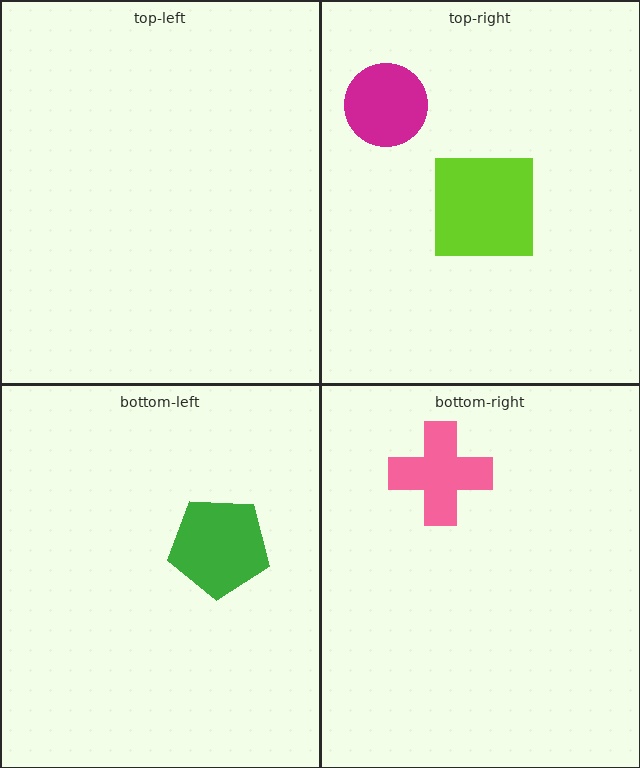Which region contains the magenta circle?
The top-right region.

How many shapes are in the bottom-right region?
1.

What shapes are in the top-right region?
The magenta circle, the lime square.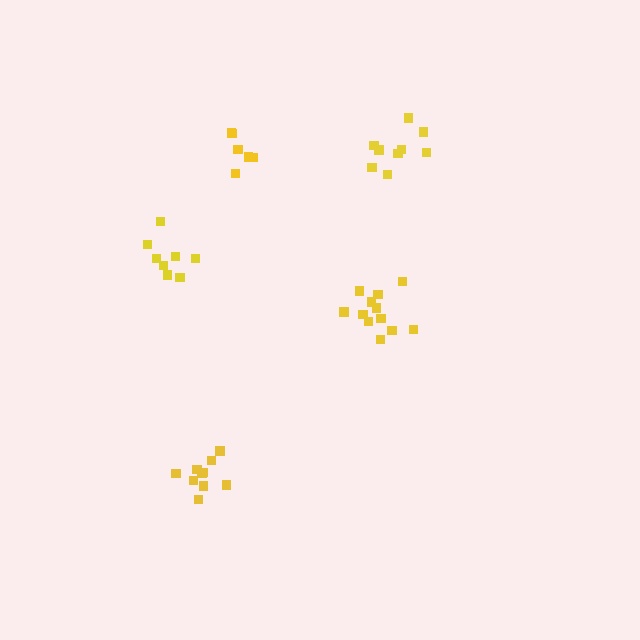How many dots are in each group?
Group 1: 10 dots, Group 2: 8 dots, Group 3: 10 dots, Group 4: 12 dots, Group 5: 6 dots (46 total).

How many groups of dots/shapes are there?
There are 5 groups.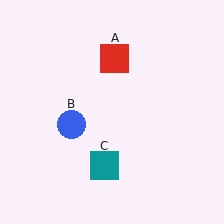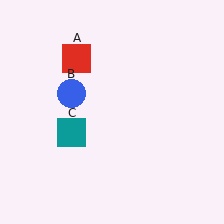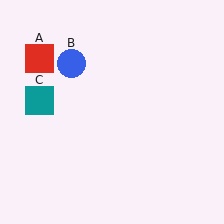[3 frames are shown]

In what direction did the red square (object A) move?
The red square (object A) moved left.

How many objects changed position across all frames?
3 objects changed position: red square (object A), blue circle (object B), teal square (object C).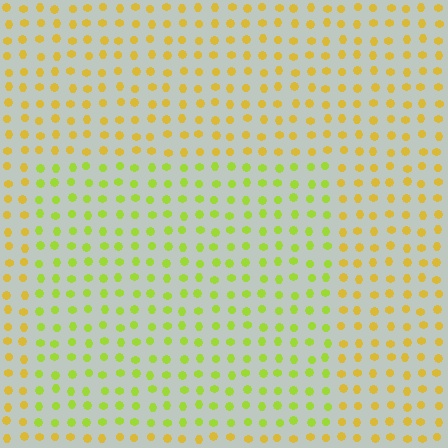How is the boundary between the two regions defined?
The boundary is defined purely by a slight shift in hue (about 35 degrees). Spacing, size, and orientation are identical on both sides.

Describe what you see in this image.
The image is filled with small yellow elements in a uniform arrangement. A rectangle-shaped region is visible where the elements are tinted to a slightly different hue, forming a subtle color boundary.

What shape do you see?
I see a rectangle.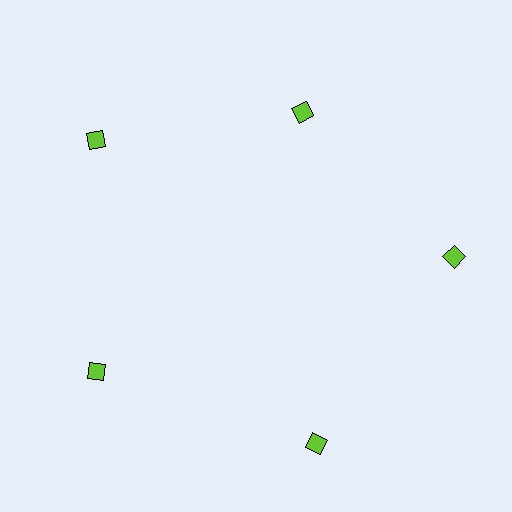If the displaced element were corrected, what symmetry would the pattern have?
It would have 5-fold rotational symmetry — the pattern would map onto itself every 72 degrees.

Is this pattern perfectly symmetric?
No. The 5 lime diamonds are arranged in a ring, but one element near the 1 o'clock position is pulled inward toward the center, breaking the 5-fold rotational symmetry.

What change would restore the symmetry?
The symmetry would be restored by moving it outward, back onto the ring so that all 5 diamonds sit at equal angles and equal distance from the center.